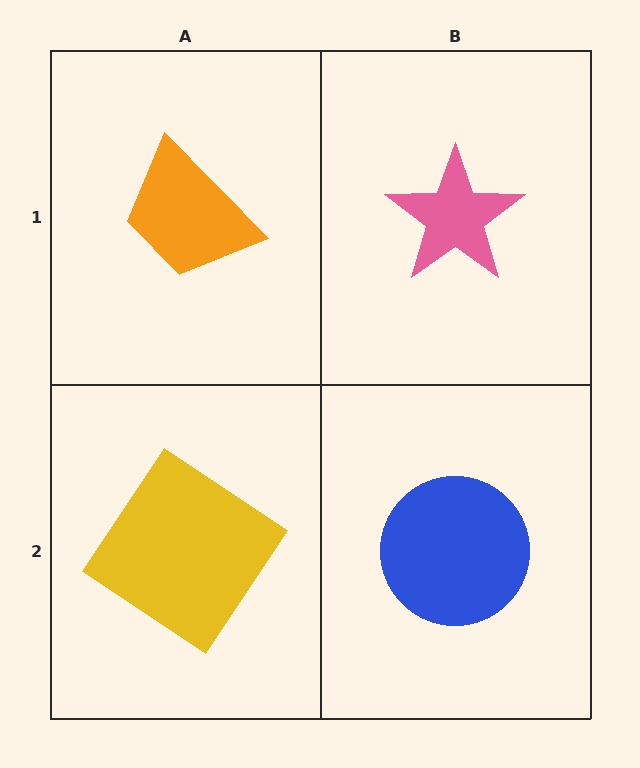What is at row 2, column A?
A yellow diamond.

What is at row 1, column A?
An orange trapezoid.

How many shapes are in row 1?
2 shapes.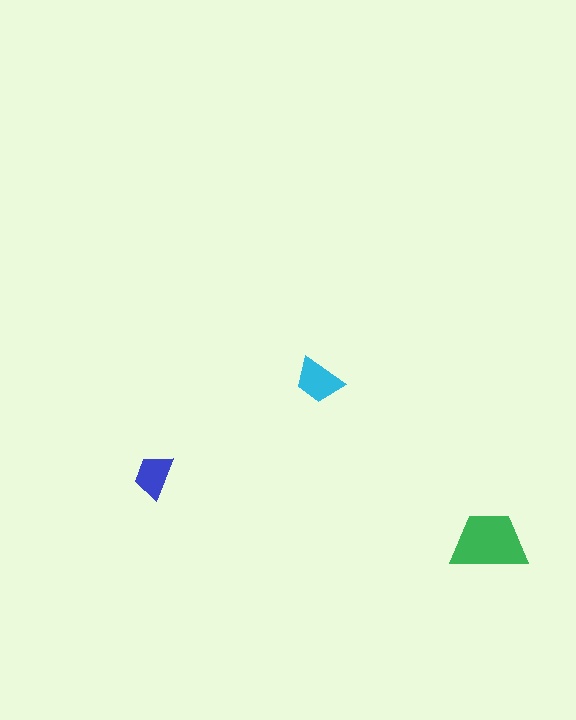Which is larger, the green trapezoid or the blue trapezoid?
The green one.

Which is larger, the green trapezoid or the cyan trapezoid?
The green one.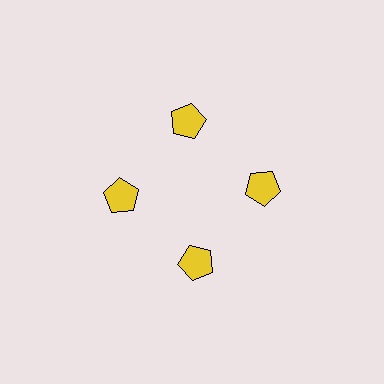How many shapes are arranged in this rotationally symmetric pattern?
There are 4 shapes, arranged in 4 groups of 1.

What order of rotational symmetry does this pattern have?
This pattern has 4-fold rotational symmetry.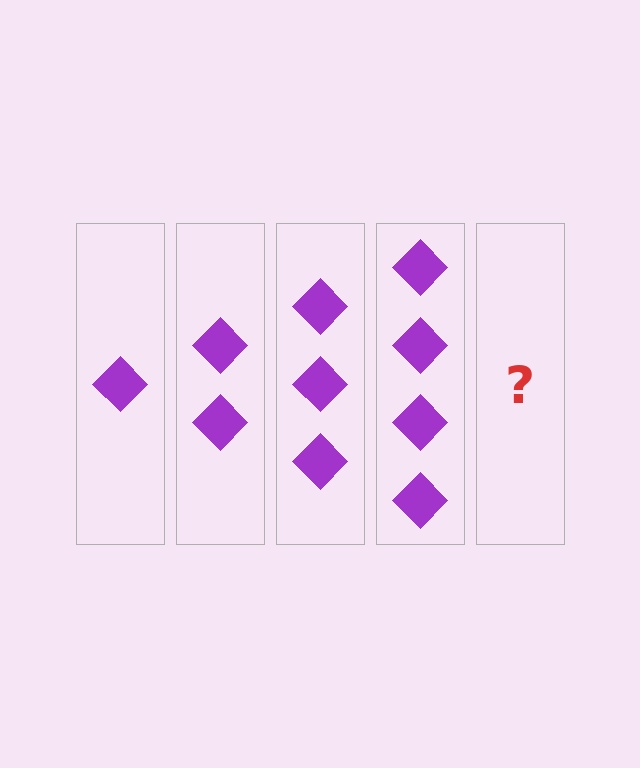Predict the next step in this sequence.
The next step is 5 diamonds.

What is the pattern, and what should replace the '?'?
The pattern is that each step adds one more diamond. The '?' should be 5 diamonds.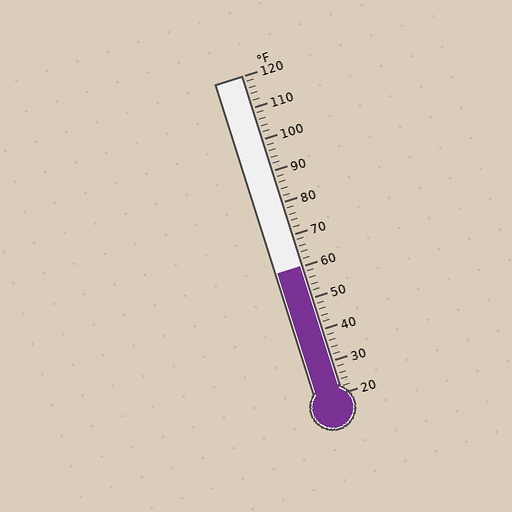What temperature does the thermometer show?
The thermometer shows approximately 60°F.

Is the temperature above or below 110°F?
The temperature is below 110°F.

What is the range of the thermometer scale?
The thermometer scale ranges from 20°F to 120°F.